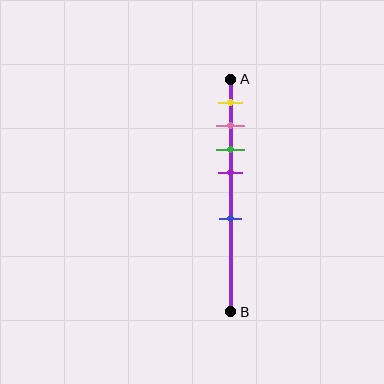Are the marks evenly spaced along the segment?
No, the marks are not evenly spaced.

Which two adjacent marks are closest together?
The pink and green marks are the closest adjacent pair.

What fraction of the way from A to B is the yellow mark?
The yellow mark is approximately 10% (0.1) of the way from A to B.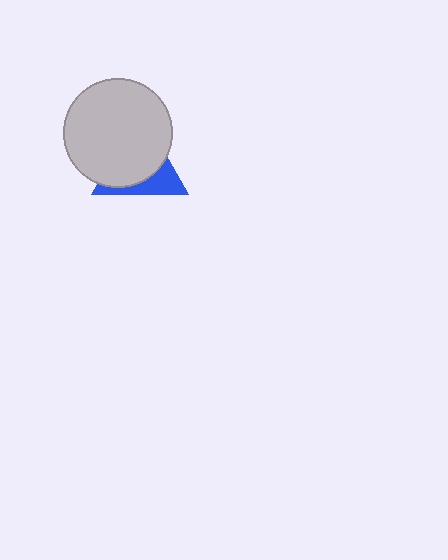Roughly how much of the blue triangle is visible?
A small part of it is visible (roughly 34%).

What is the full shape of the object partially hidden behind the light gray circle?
The partially hidden object is a blue triangle.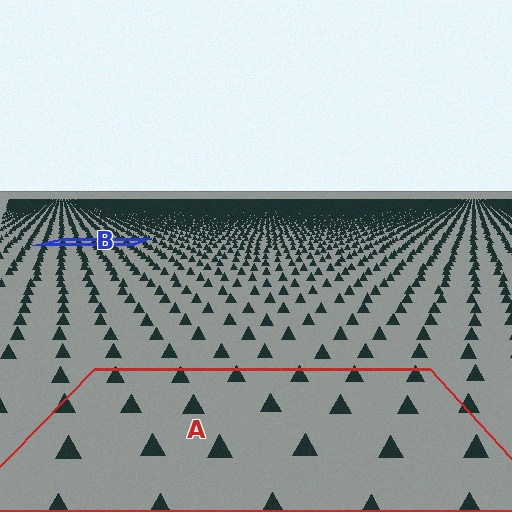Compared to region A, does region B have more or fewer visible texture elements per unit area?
Region B has more texture elements per unit area — they are packed more densely because it is farther away.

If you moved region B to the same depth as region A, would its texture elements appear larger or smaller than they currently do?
They would appear larger. At a closer depth, the same texture elements are projected at a bigger on-screen size.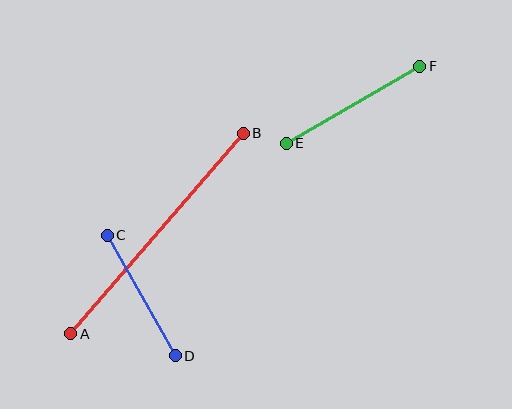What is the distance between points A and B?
The distance is approximately 264 pixels.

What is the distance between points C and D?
The distance is approximately 138 pixels.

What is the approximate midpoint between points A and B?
The midpoint is at approximately (157, 234) pixels.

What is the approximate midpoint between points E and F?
The midpoint is at approximately (353, 105) pixels.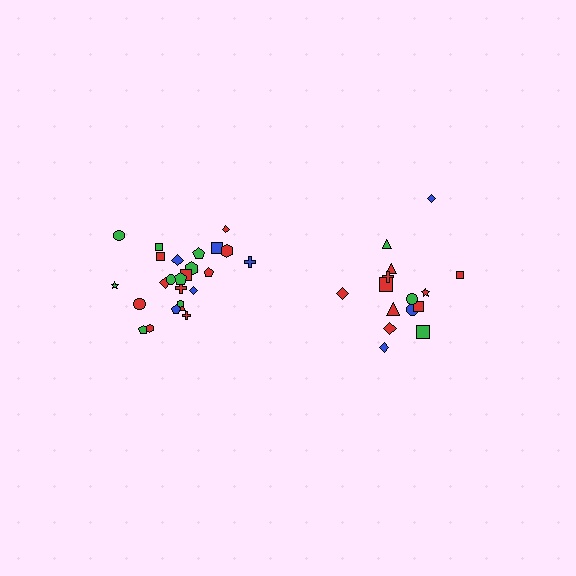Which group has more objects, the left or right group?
The left group.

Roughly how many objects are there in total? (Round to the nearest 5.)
Roughly 40 objects in total.